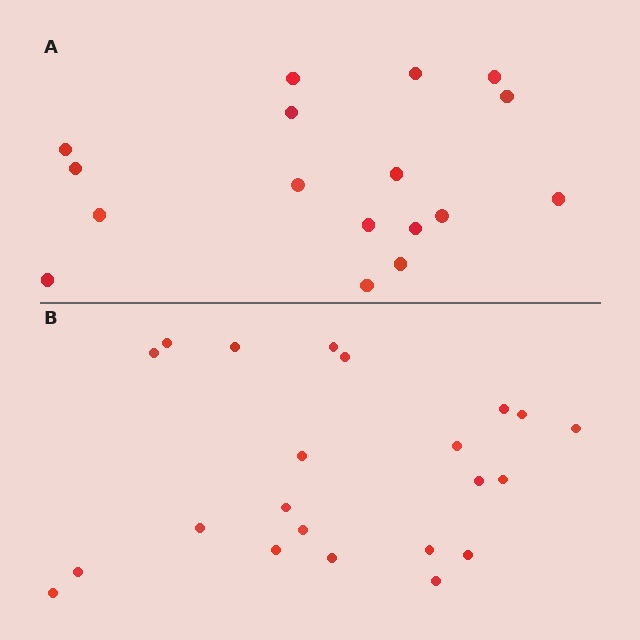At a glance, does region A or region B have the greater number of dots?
Region B (the bottom region) has more dots.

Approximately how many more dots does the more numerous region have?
Region B has about 5 more dots than region A.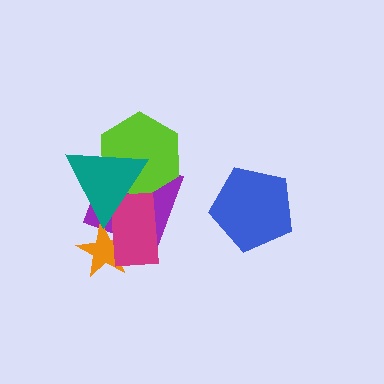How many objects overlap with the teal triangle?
3 objects overlap with the teal triangle.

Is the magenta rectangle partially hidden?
Yes, it is partially covered by another shape.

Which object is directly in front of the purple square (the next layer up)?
The orange star is directly in front of the purple square.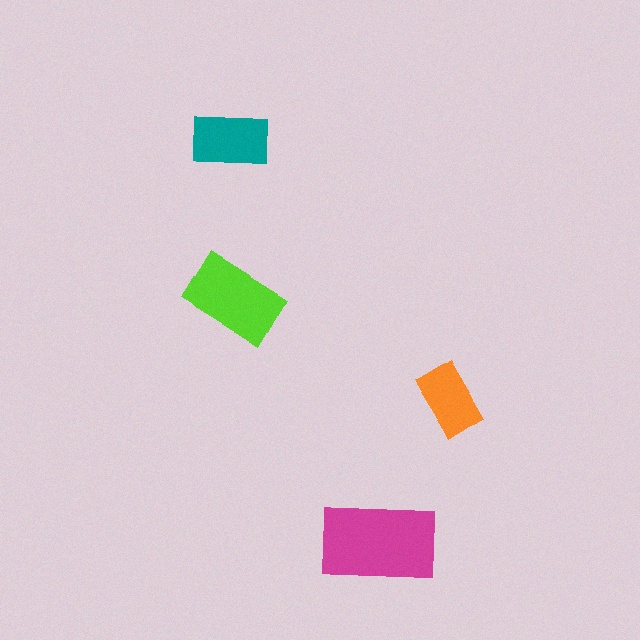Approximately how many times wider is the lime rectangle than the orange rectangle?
About 1.5 times wider.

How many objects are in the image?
There are 4 objects in the image.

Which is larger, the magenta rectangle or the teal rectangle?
The magenta one.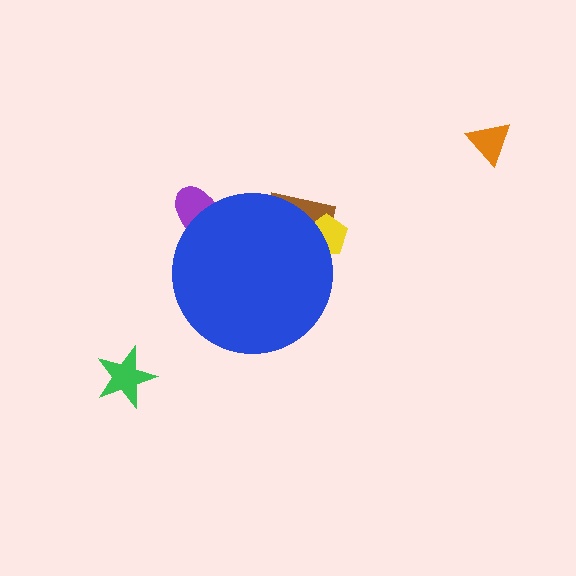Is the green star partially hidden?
No, the green star is fully visible.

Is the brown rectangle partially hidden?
Yes, the brown rectangle is partially hidden behind the blue circle.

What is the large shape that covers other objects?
A blue circle.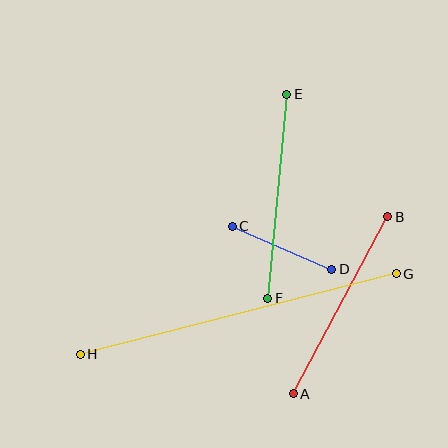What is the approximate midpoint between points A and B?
The midpoint is at approximately (340, 305) pixels.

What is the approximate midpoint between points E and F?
The midpoint is at approximately (277, 196) pixels.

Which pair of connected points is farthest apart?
Points G and H are farthest apart.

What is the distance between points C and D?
The distance is approximately 109 pixels.